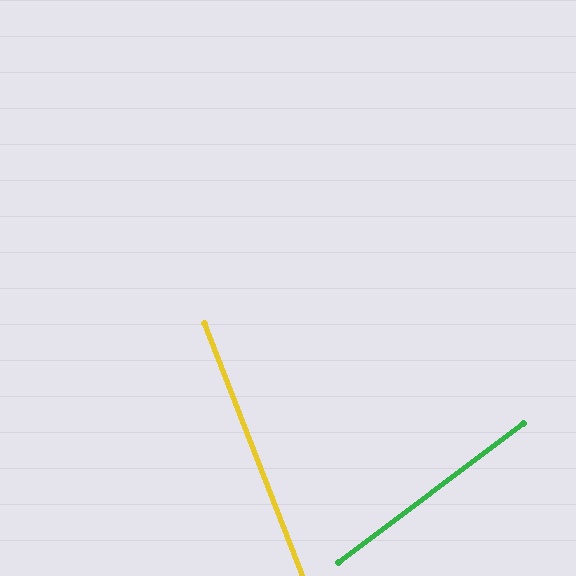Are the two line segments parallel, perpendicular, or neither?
Neither parallel nor perpendicular — they differ by about 74°.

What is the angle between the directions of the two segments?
Approximately 74 degrees.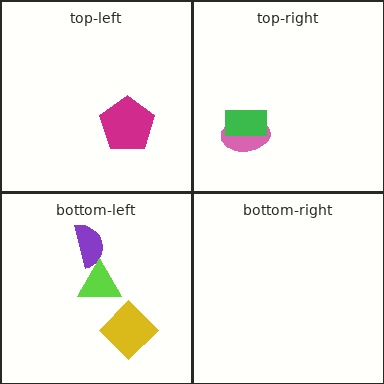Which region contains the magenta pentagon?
The top-left region.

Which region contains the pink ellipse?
The top-right region.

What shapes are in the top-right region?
The pink ellipse, the green rectangle.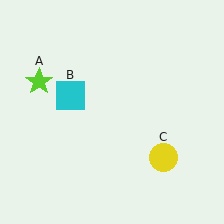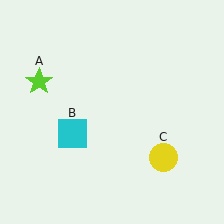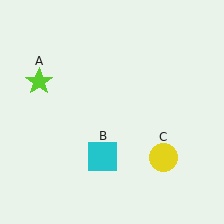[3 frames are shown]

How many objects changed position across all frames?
1 object changed position: cyan square (object B).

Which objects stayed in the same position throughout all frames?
Lime star (object A) and yellow circle (object C) remained stationary.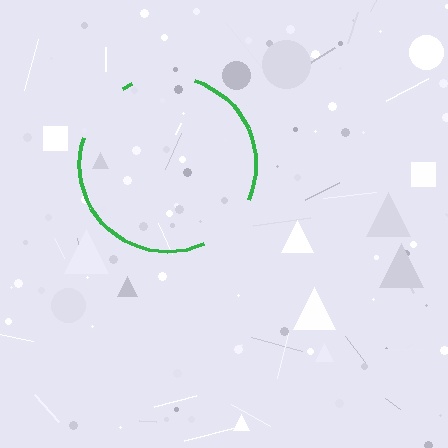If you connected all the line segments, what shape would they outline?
They would outline a circle.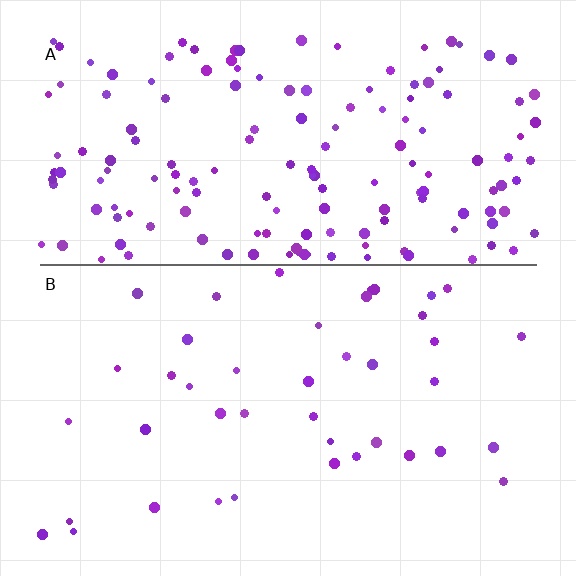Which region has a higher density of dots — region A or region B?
A (the top).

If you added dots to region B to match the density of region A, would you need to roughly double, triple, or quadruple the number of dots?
Approximately quadruple.